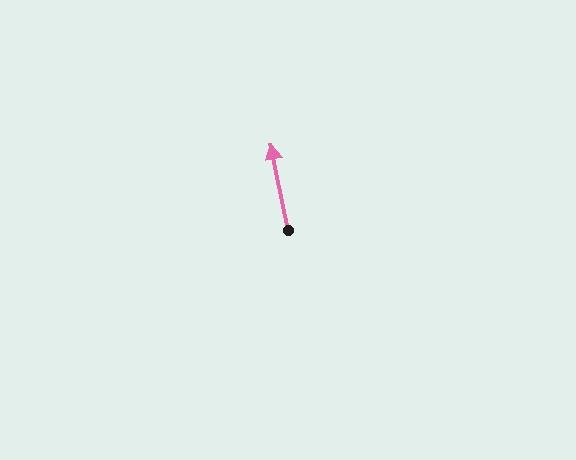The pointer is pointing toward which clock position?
Roughly 12 o'clock.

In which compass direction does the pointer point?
North.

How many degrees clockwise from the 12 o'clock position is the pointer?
Approximately 349 degrees.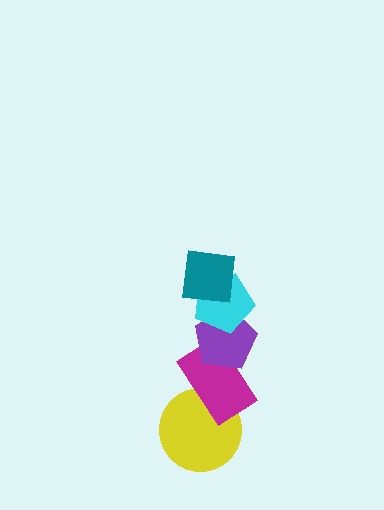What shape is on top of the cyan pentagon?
The teal square is on top of the cyan pentagon.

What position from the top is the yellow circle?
The yellow circle is 5th from the top.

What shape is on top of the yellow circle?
The magenta rectangle is on top of the yellow circle.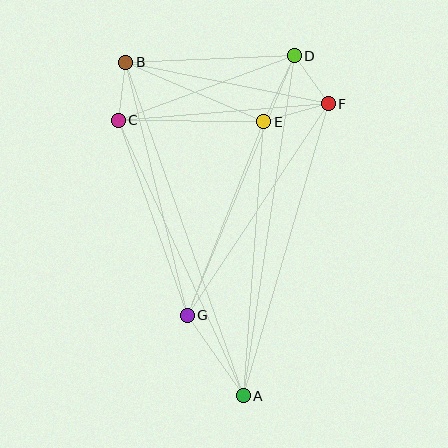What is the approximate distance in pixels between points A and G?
The distance between A and G is approximately 98 pixels.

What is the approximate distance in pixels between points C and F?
The distance between C and F is approximately 211 pixels.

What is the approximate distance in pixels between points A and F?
The distance between A and F is approximately 305 pixels.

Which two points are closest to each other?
Points D and F are closest to each other.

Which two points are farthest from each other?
Points A and B are farthest from each other.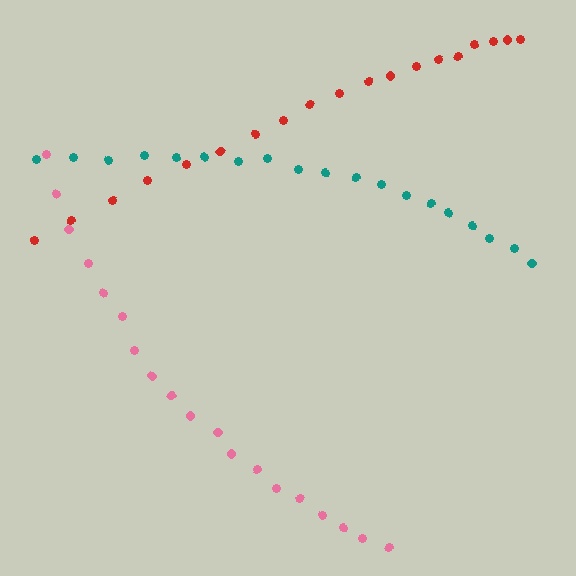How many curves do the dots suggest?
There are 3 distinct paths.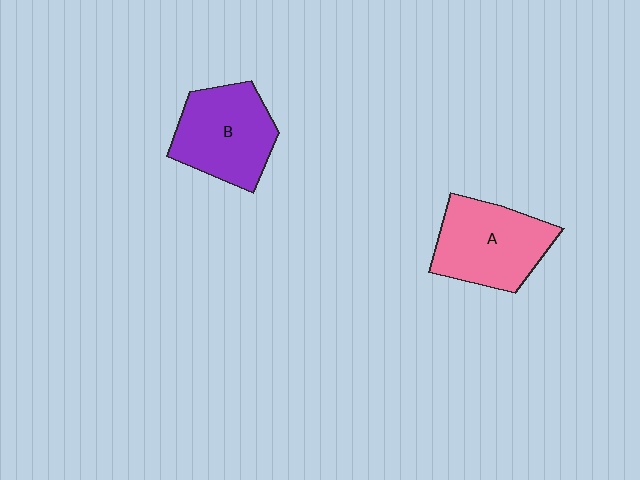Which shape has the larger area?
Shape A (pink).